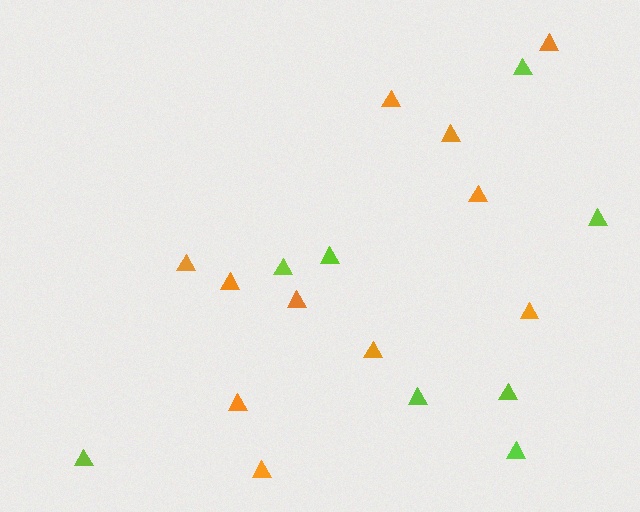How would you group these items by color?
There are 2 groups: one group of lime triangles (8) and one group of orange triangles (11).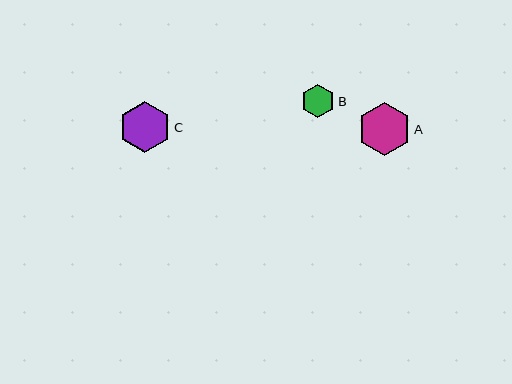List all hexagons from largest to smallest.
From largest to smallest: A, C, B.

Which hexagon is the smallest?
Hexagon B is the smallest with a size of approximately 33 pixels.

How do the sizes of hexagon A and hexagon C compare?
Hexagon A and hexagon C are approximately the same size.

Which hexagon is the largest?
Hexagon A is the largest with a size of approximately 53 pixels.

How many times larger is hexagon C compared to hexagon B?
Hexagon C is approximately 1.6 times the size of hexagon B.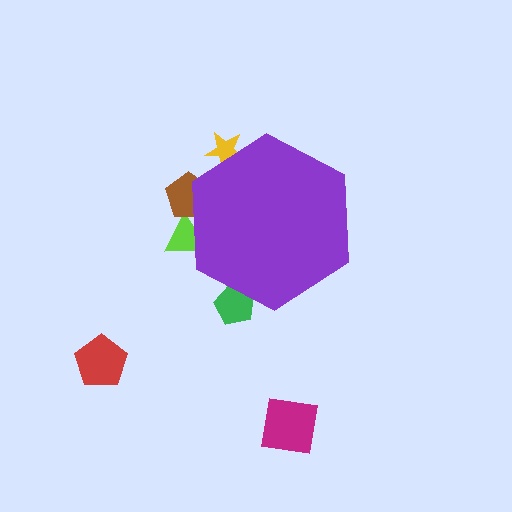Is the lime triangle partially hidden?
Yes, the lime triangle is partially hidden behind the purple hexagon.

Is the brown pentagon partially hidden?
Yes, the brown pentagon is partially hidden behind the purple hexagon.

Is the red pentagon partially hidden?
No, the red pentagon is fully visible.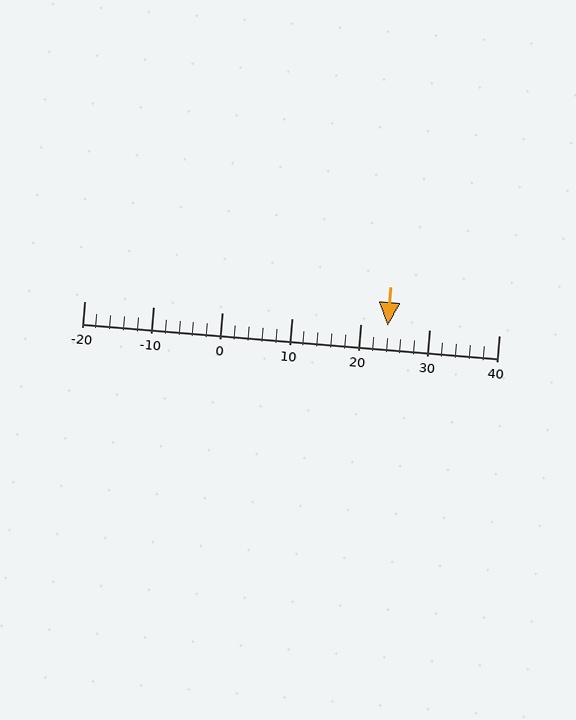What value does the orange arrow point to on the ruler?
The orange arrow points to approximately 24.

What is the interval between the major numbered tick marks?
The major tick marks are spaced 10 units apart.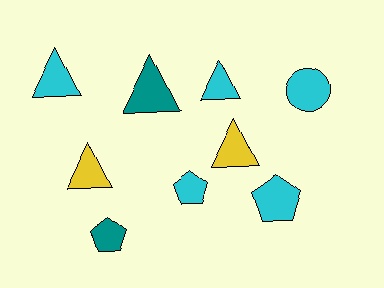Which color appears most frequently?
Cyan, with 5 objects.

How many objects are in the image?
There are 9 objects.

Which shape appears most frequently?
Triangle, with 5 objects.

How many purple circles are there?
There are no purple circles.